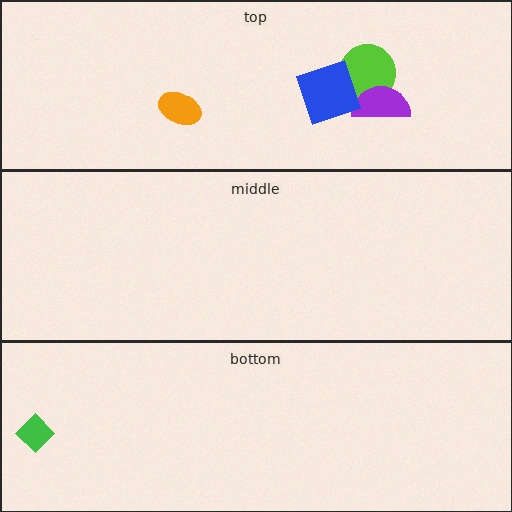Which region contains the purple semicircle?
The top region.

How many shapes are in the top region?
4.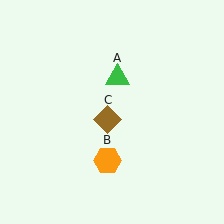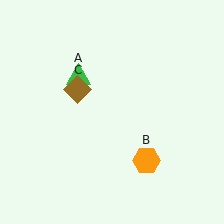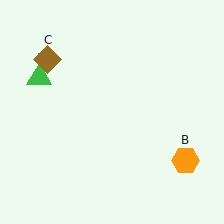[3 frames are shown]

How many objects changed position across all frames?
3 objects changed position: green triangle (object A), orange hexagon (object B), brown diamond (object C).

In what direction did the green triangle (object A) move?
The green triangle (object A) moved left.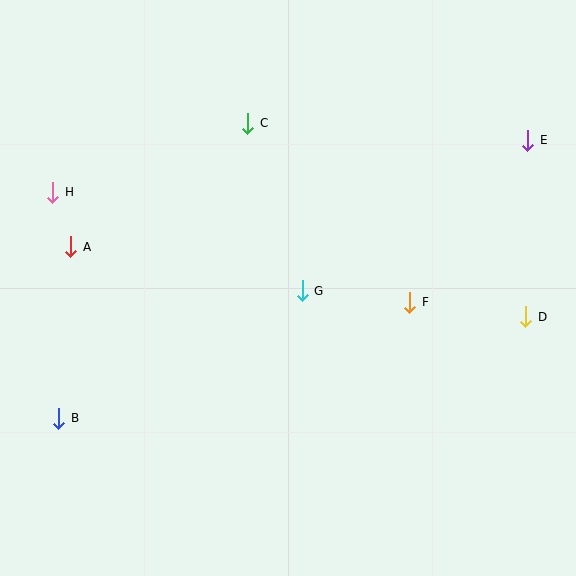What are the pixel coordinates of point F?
Point F is at (410, 302).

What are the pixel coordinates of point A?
Point A is at (71, 247).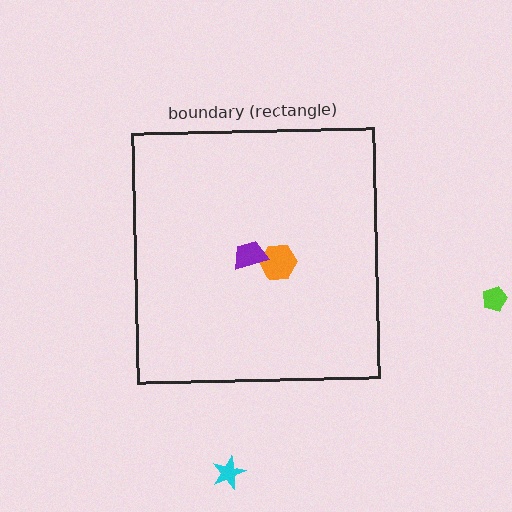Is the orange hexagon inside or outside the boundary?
Inside.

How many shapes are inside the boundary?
2 inside, 2 outside.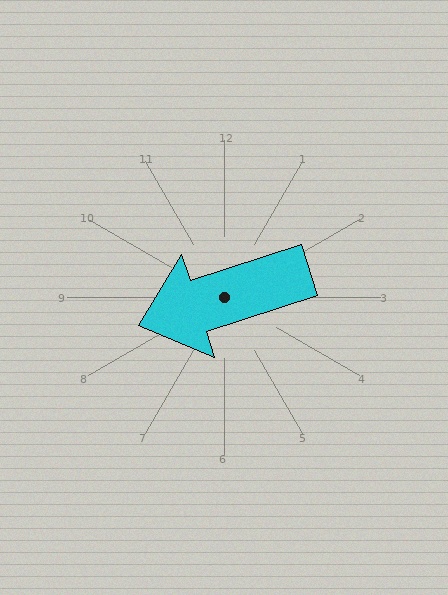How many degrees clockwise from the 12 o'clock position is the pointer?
Approximately 252 degrees.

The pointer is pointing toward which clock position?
Roughly 8 o'clock.